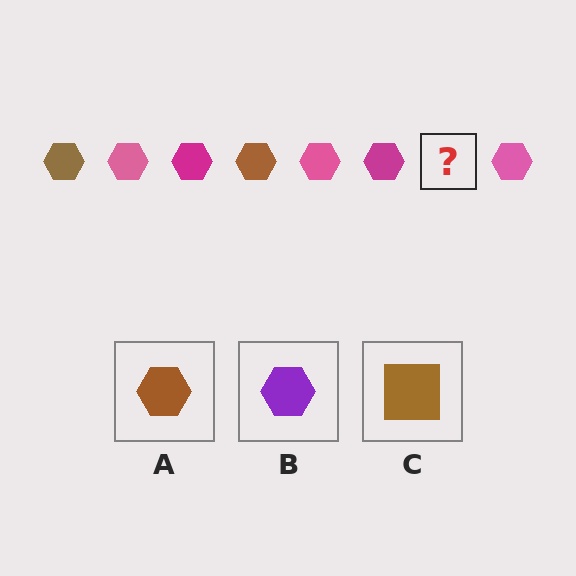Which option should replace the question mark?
Option A.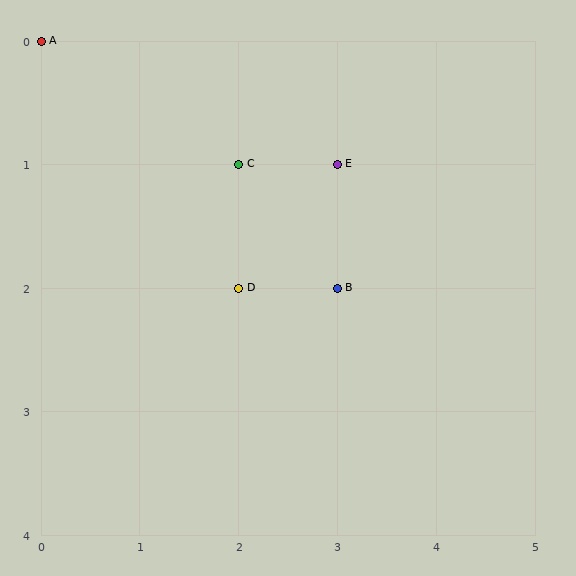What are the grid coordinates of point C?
Point C is at grid coordinates (2, 1).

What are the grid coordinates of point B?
Point B is at grid coordinates (3, 2).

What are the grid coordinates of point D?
Point D is at grid coordinates (2, 2).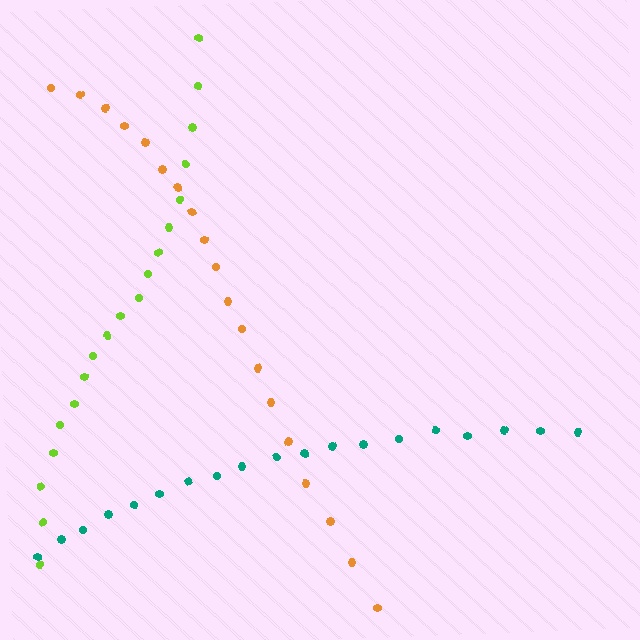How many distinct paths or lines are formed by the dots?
There are 3 distinct paths.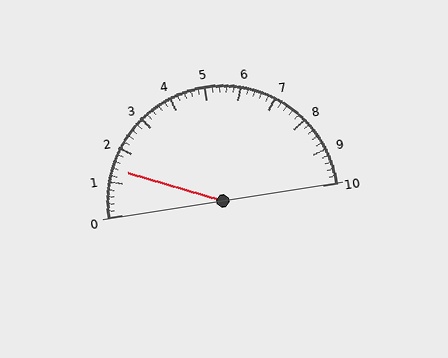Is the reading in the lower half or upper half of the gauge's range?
The reading is in the lower half of the range (0 to 10).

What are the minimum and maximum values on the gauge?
The gauge ranges from 0 to 10.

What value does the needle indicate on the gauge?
The needle indicates approximately 1.4.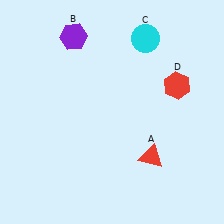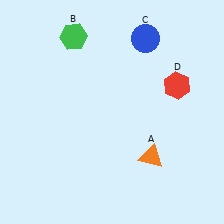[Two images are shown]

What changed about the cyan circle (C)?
In Image 1, C is cyan. In Image 2, it changed to blue.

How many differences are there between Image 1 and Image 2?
There are 3 differences between the two images.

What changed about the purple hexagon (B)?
In Image 1, B is purple. In Image 2, it changed to green.